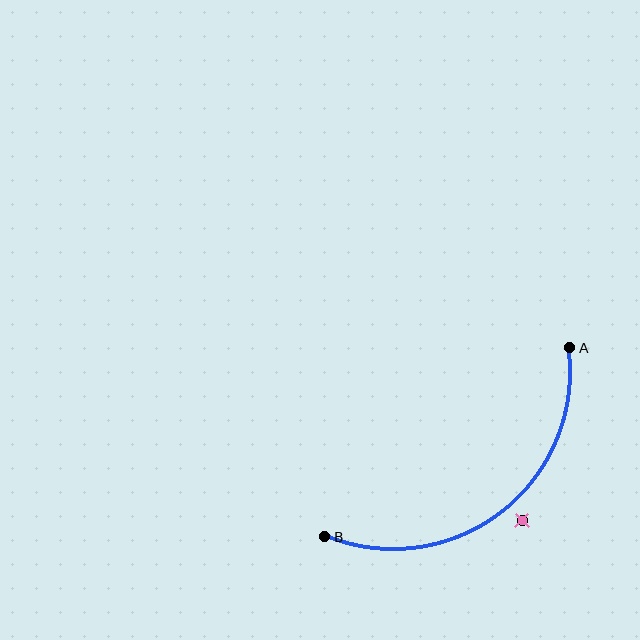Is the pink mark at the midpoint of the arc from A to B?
No — the pink mark does not lie on the arc at all. It sits slightly outside the curve.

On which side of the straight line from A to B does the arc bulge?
The arc bulges below and to the right of the straight line connecting A and B.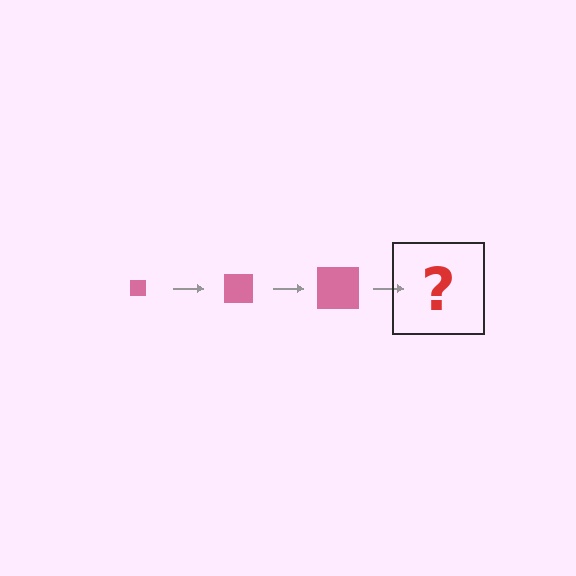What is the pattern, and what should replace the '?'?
The pattern is that the square gets progressively larger each step. The '?' should be a pink square, larger than the previous one.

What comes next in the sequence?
The next element should be a pink square, larger than the previous one.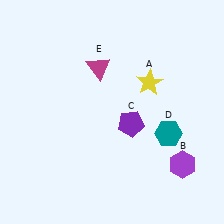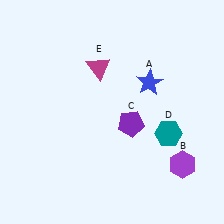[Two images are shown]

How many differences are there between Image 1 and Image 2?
There is 1 difference between the two images.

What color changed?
The star (A) changed from yellow in Image 1 to blue in Image 2.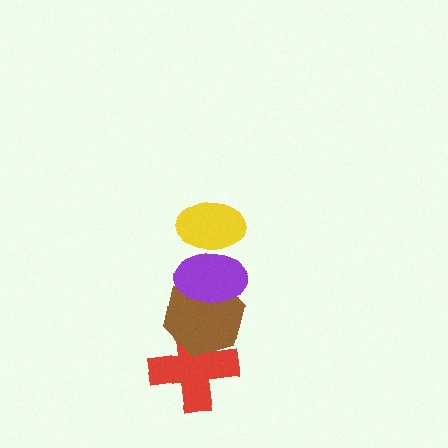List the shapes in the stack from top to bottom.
From top to bottom: the yellow ellipse, the purple ellipse, the brown hexagon, the red cross.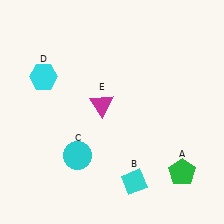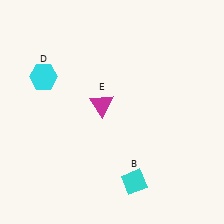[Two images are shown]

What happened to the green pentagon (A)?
The green pentagon (A) was removed in Image 2. It was in the bottom-right area of Image 1.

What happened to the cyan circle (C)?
The cyan circle (C) was removed in Image 2. It was in the bottom-left area of Image 1.